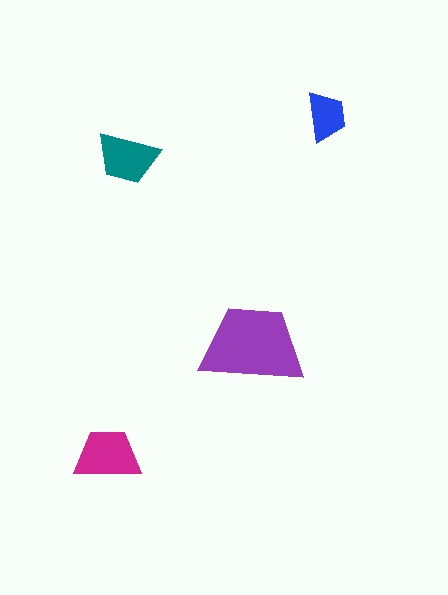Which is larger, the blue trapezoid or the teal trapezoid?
The teal one.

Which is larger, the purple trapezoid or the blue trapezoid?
The purple one.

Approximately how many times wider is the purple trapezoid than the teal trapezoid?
About 1.5 times wider.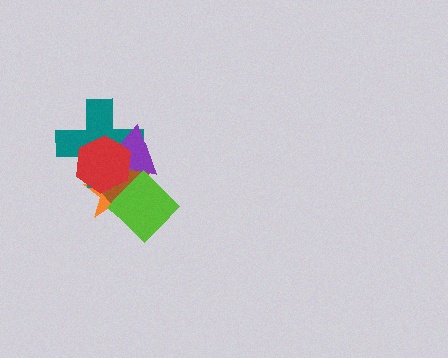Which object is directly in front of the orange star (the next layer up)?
The teal cross is directly in front of the orange star.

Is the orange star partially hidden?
Yes, it is partially covered by another shape.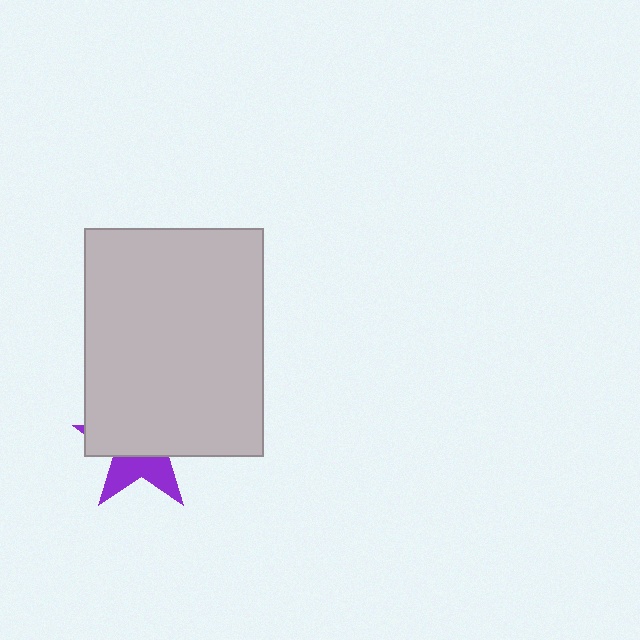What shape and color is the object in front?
The object in front is a light gray rectangle.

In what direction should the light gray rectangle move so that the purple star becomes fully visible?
The light gray rectangle should move up. That is the shortest direction to clear the overlap and leave the purple star fully visible.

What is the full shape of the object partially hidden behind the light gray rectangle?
The partially hidden object is a purple star.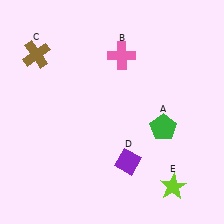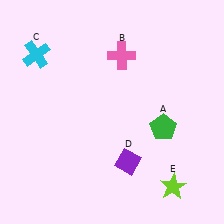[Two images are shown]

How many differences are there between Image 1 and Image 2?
There is 1 difference between the two images.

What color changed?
The cross (C) changed from brown in Image 1 to cyan in Image 2.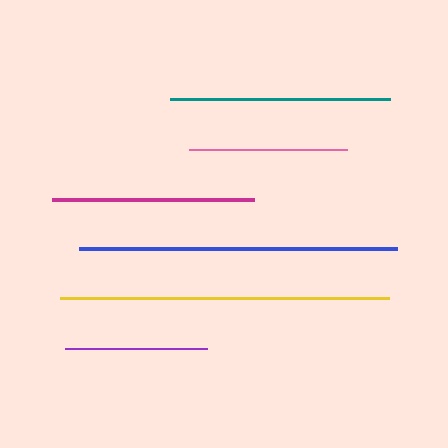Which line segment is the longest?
The yellow line is the longest at approximately 329 pixels.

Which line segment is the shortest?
The purple line is the shortest at approximately 142 pixels.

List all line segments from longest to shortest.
From longest to shortest: yellow, blue, teal, magenta, pink, purple.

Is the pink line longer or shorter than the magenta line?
The magenta line is longer than the pink line.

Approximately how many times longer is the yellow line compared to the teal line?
The yellow line is approximately 1.5 times the length of the teal line.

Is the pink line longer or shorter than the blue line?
The blue line is longer than the pink line.